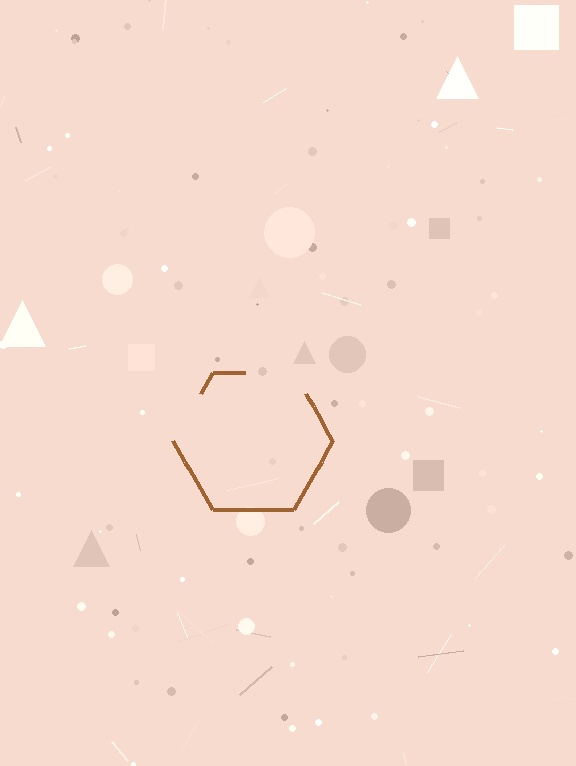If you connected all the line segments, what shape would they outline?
They would outline a hexagon.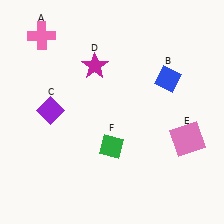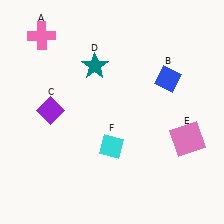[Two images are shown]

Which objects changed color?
D changed from magenta to teal. F changed from green to cyan.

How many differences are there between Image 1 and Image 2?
There are 2 differences between the two images.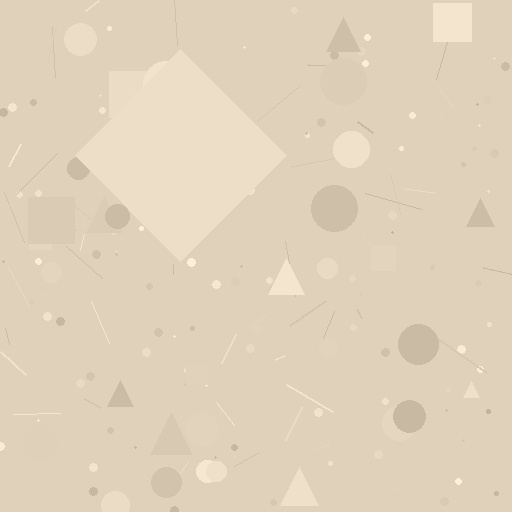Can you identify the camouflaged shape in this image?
The camouflaged shape is a diamond.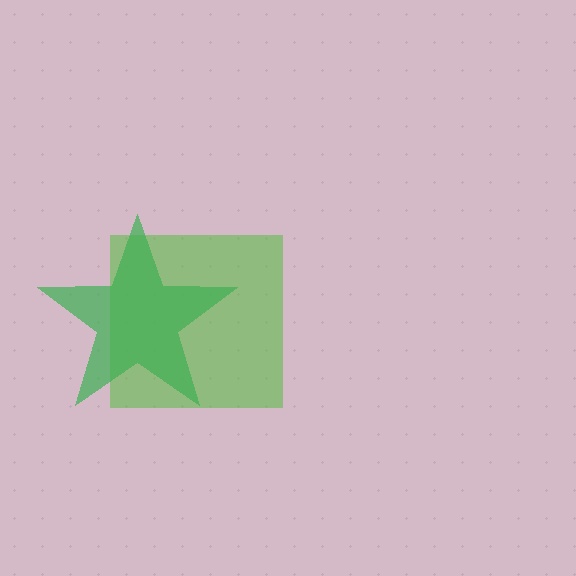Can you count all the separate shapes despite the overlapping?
Yes, there are 2 separate shapes.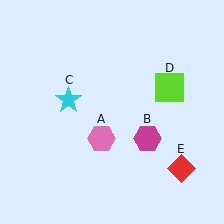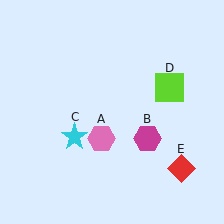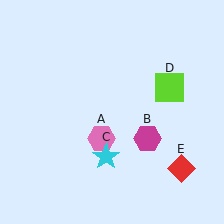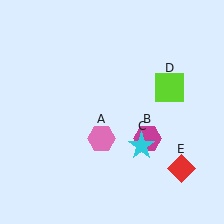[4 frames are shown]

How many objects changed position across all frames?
1 object changed position: cyan star (object C).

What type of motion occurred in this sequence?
The cyan star (object C) rotated counterclockwise around the center of the scene.